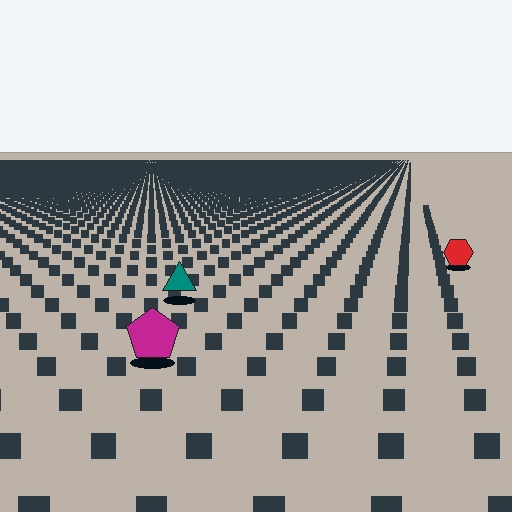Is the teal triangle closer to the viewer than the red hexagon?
Yes. The teal triangle is closer — you can tell from the texture gradient: the ground texture is coarser near it.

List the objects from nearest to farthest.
From nearest to farthest: the magenta pentagon, the teal triangle, the red hexagon.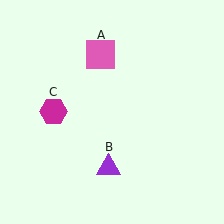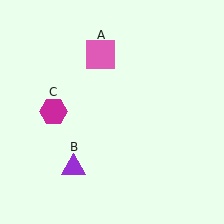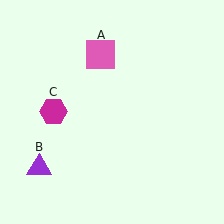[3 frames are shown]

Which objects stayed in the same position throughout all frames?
Pink square (object A) and magenta hexagon (object C) remained stationary.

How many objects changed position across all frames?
1 object changed position: purple triangle (object B).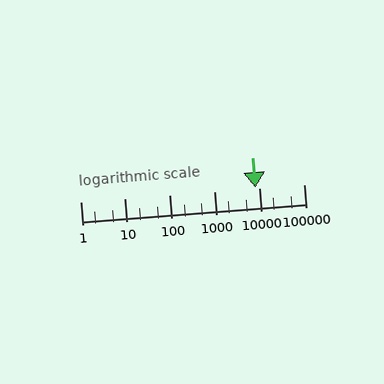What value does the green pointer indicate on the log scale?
The pointer indicates approximately 8400.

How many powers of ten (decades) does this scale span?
The scale spans 5 decades, from 1 to 100000.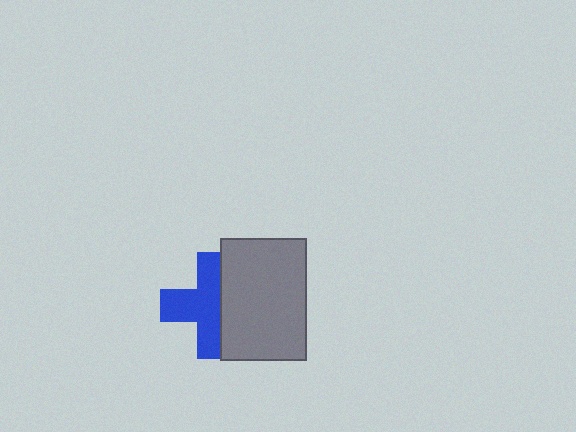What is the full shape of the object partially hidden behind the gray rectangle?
The partially hidden object is a blue cross.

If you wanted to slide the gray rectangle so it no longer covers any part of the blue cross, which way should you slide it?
Slide it right — that is the most direct way to separate the two shapes.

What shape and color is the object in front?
The object in front is a gray rectangle.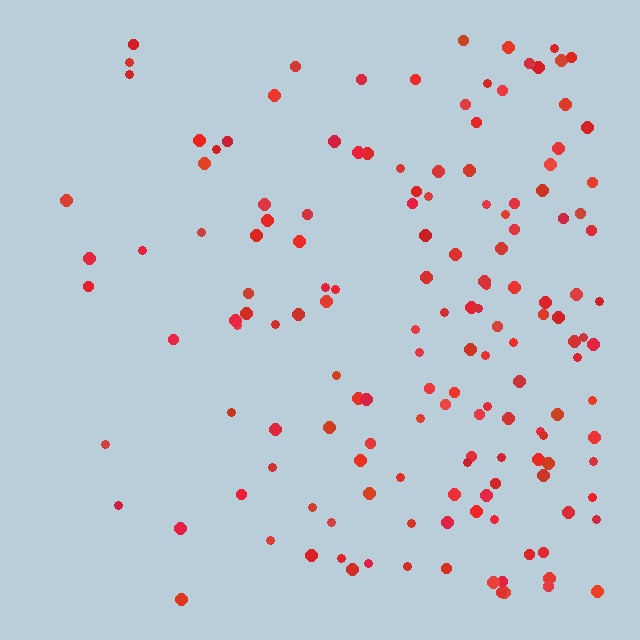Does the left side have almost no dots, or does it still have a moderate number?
Still a moderate number, just noticeably fewer than the right.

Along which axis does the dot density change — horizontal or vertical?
Horizontal.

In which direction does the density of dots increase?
From left to right, with the right side densest.